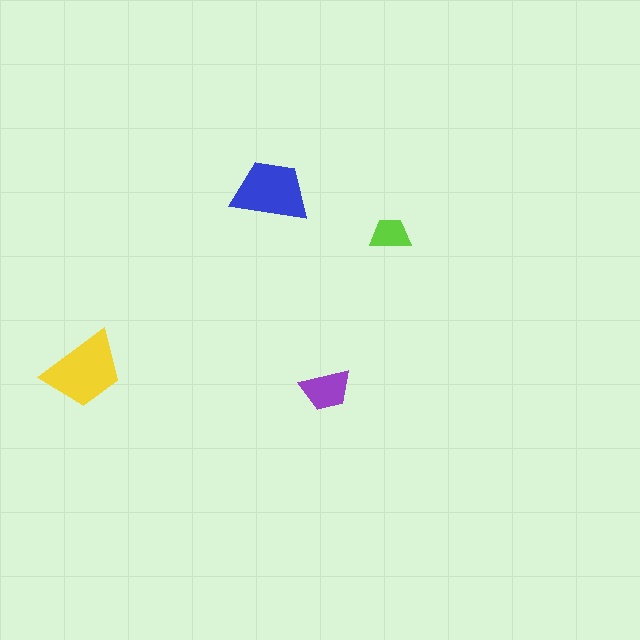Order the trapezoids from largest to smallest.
the yellow one, the blue one, the purple one, the lime one.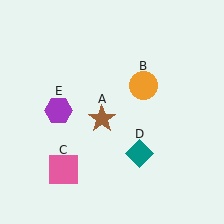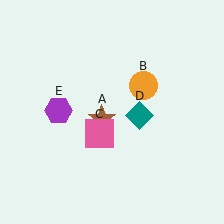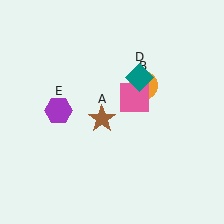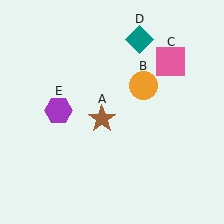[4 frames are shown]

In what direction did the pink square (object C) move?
The pink square (object C) moved up and to the right.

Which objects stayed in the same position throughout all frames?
Brown star (object A) and orange circle (object B) and purple hexagon (object E) remained stationary.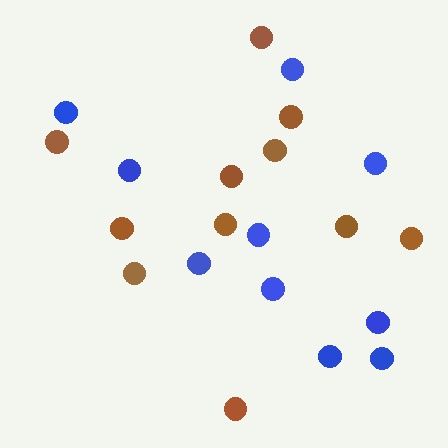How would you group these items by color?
There are 2 groups: one group of brown circles (11) and one group of blue circles (10).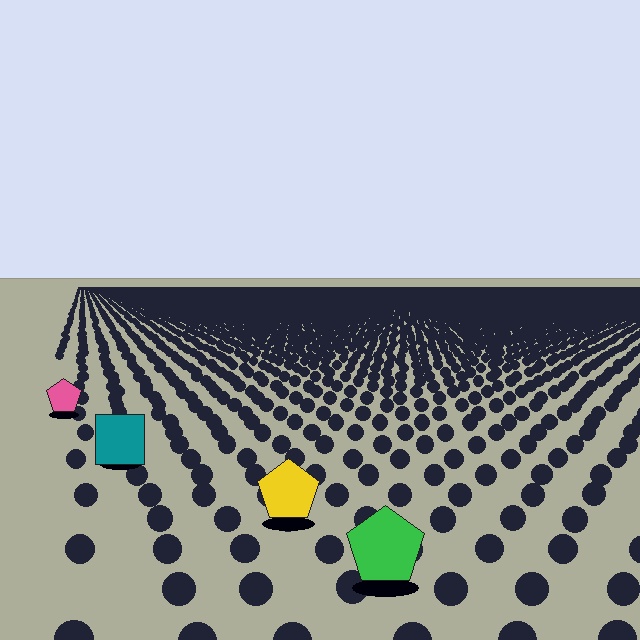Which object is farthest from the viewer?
The pink pentagon is farthest from the viewer. It appears smaller and the ground texture around it is denser.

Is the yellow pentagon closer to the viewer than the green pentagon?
No. The green pentagon is closer — you can tell from the texture gradient: the ground texture is coarser near it.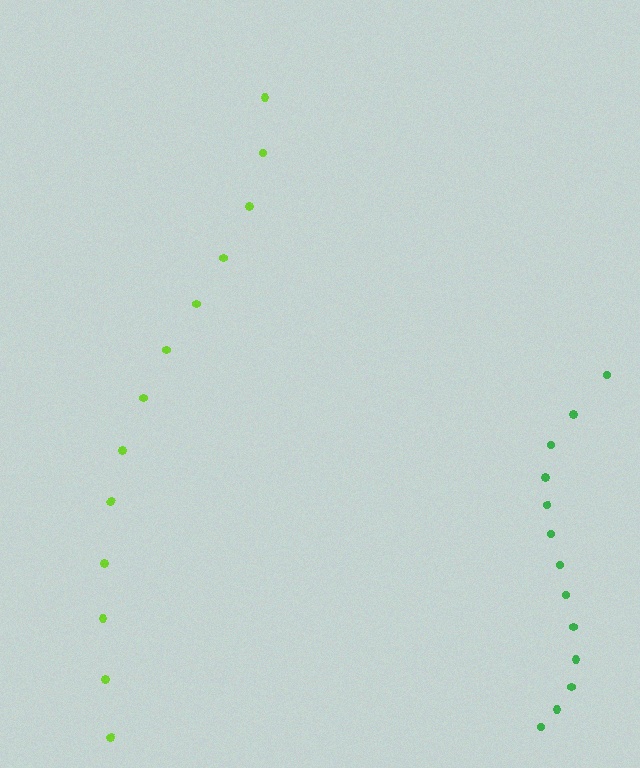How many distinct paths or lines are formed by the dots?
There are 2 distinct paths.